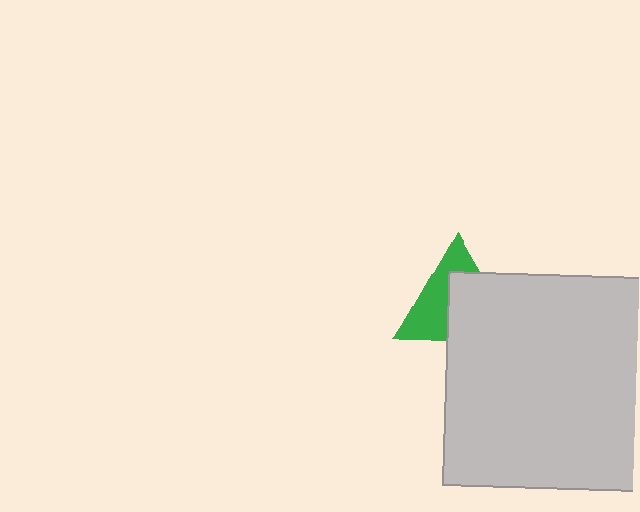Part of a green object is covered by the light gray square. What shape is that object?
It is a triangle.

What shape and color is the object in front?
The object in front is a light gray square.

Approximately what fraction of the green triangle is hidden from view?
Roughly 52% of the green triangle is hidden behind the light gray square.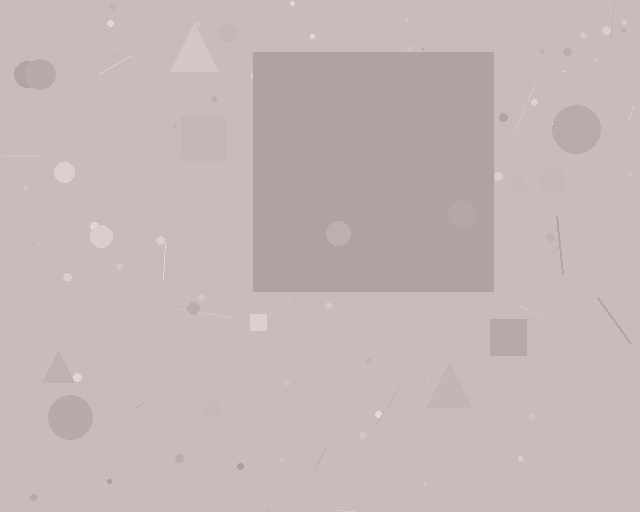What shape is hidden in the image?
A square is hidden in the image.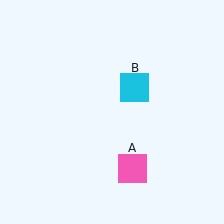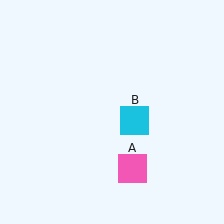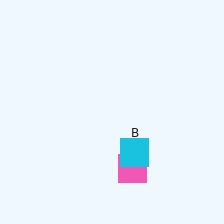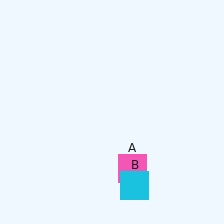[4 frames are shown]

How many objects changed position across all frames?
1 object changed position: cyan square (object B).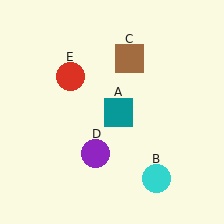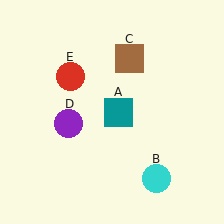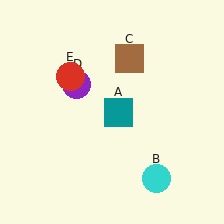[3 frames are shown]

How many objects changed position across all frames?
1 object changed position: purple circle (object D).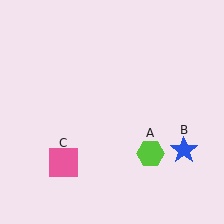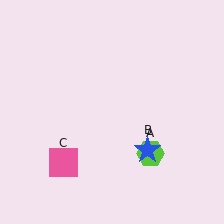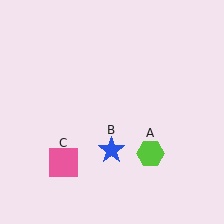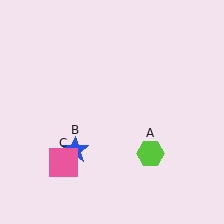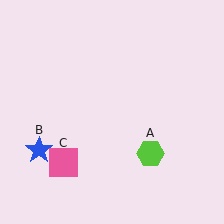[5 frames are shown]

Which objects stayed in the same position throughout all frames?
Lime hexagon (object A) and pink square (object C) remained stationary.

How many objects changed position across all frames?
1 object changed position: blue star (object B).